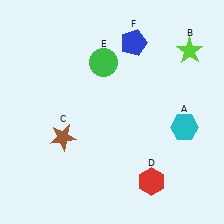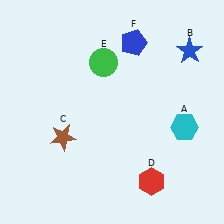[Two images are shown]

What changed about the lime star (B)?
In Image 1, B is lime. In Image 2, it changed to blue.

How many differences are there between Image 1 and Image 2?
There is 1 difference between the two images.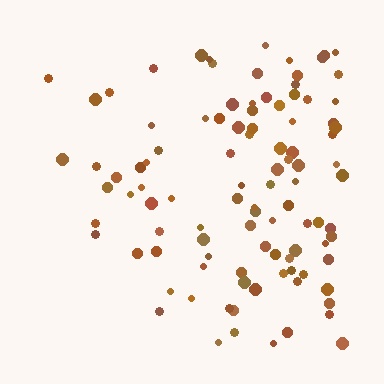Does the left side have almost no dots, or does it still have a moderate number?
Still a moderate number, just noticeably fewer than the right.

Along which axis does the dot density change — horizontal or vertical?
Horizontal.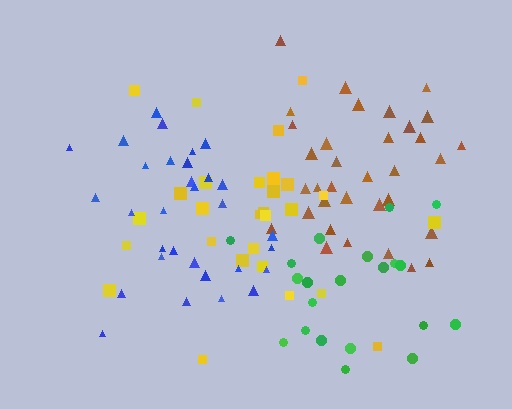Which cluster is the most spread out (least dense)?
Yellow.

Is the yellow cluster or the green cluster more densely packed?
Green.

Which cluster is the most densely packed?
Brown.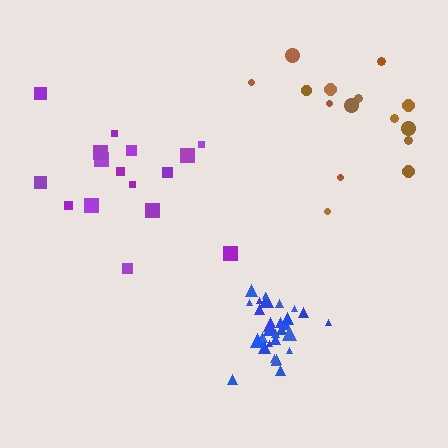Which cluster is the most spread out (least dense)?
Brown.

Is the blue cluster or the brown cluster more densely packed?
Blue.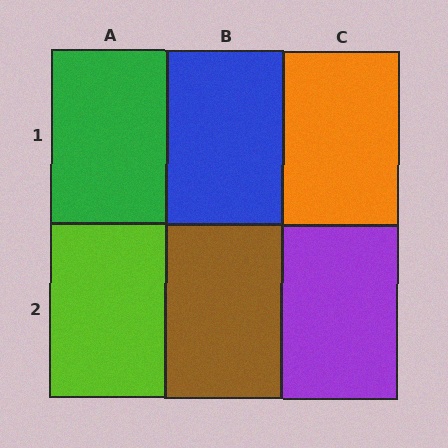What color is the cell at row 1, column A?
Green.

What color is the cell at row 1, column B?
Blue.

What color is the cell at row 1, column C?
Orange.